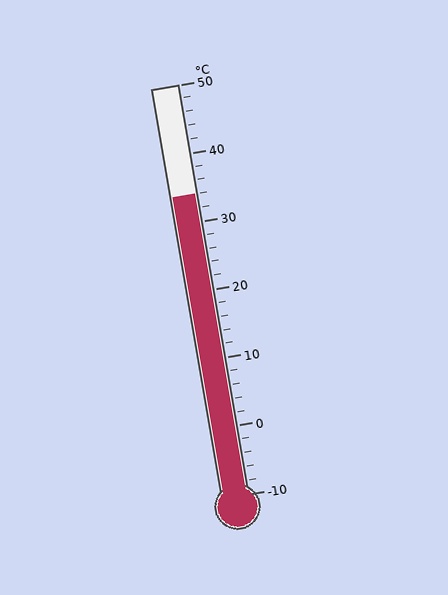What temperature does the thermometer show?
The thermometer shows approximately 34°C.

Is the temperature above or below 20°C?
The temperature is above 20°C.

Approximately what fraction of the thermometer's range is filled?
The thermometer is filled to approximately 75% of its range.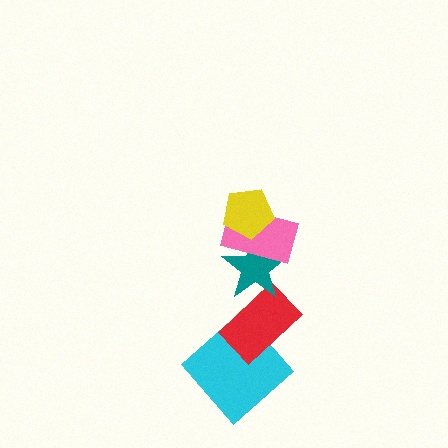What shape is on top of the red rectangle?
The teal star is on top of the red rectangle.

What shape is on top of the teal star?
The pink rectangle is on top of the teal star.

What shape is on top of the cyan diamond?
The red rectangle is on top of the cyan diamond.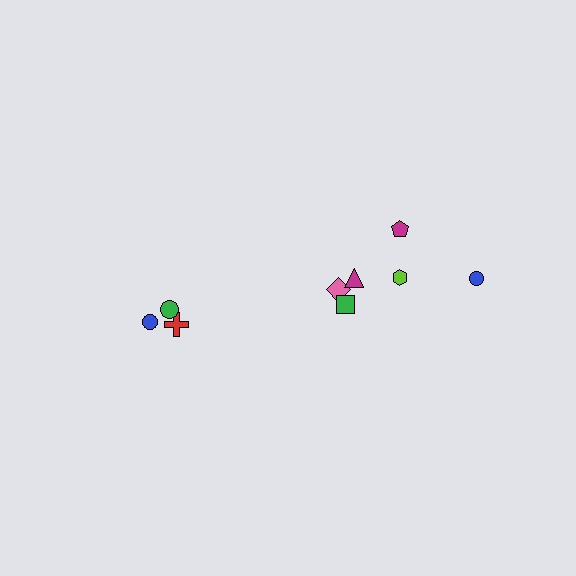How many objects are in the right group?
There are 6 objects.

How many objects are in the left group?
There are 3 objects.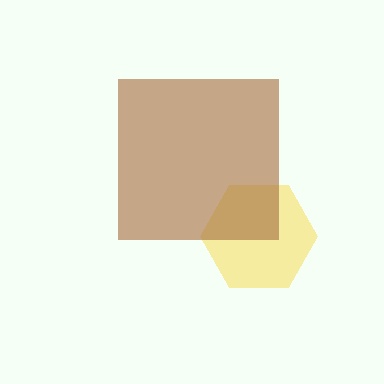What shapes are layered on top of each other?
The layered shapes are: a yellow hexagon, a brown square.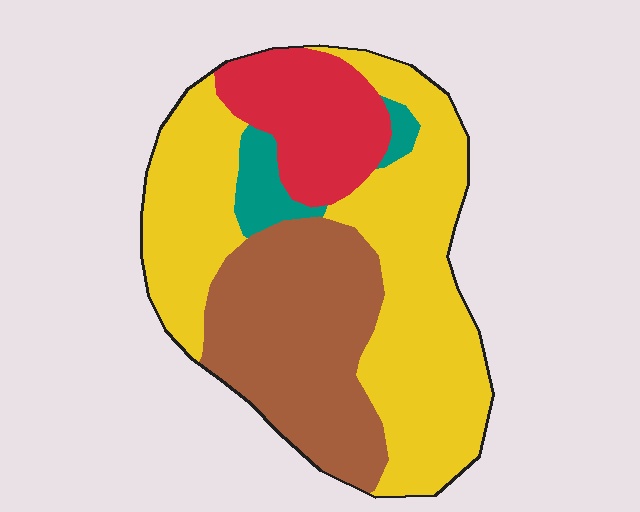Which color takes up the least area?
Teal, at roughly 5%.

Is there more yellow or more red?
Yellow.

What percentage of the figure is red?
Red takes up about one sixth (1/6) of the figure.